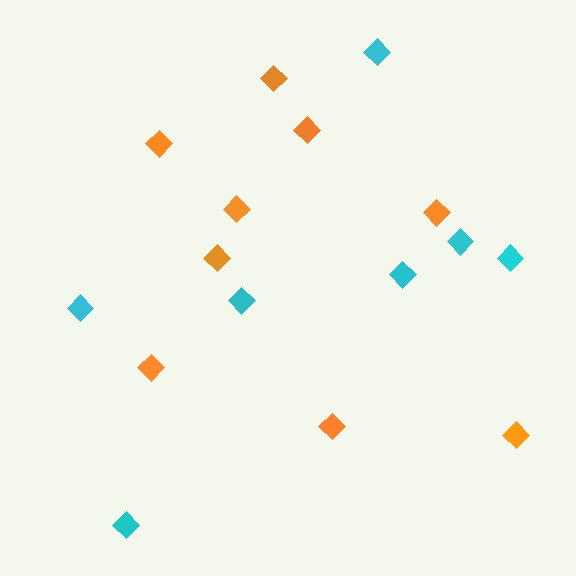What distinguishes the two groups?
There are 2 groups: one group of cyan diamonds (7) and one group of orange diamonds (9).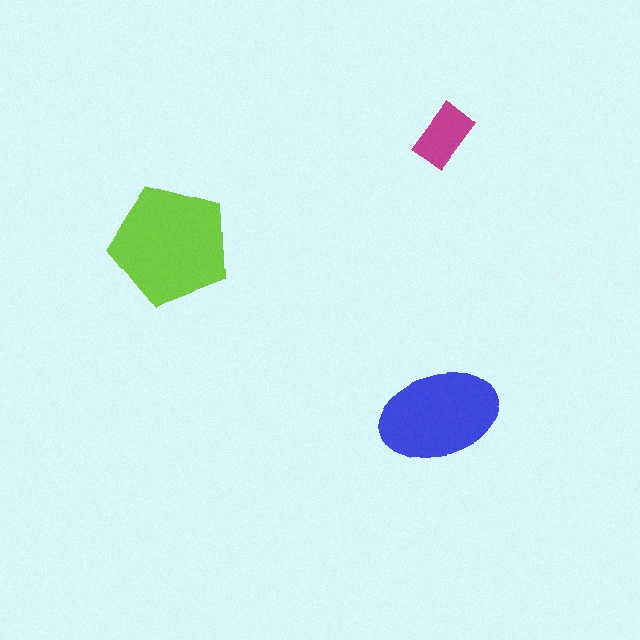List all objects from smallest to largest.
The magenta rectangle, the blue ellipse, the lime pentagon.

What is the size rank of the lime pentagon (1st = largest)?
1st.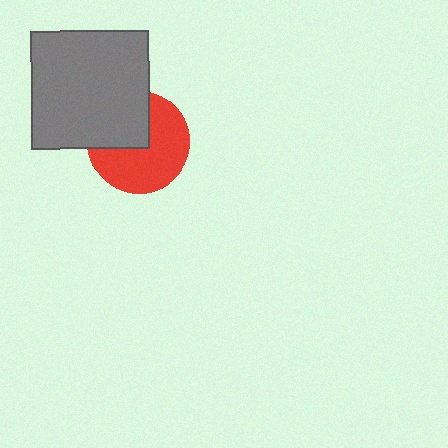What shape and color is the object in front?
The object in front is a gray square.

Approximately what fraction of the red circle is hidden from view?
Roughly 37% of the red circle is hidden behind the gray square.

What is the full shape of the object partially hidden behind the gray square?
The partially hidden object is a red circle.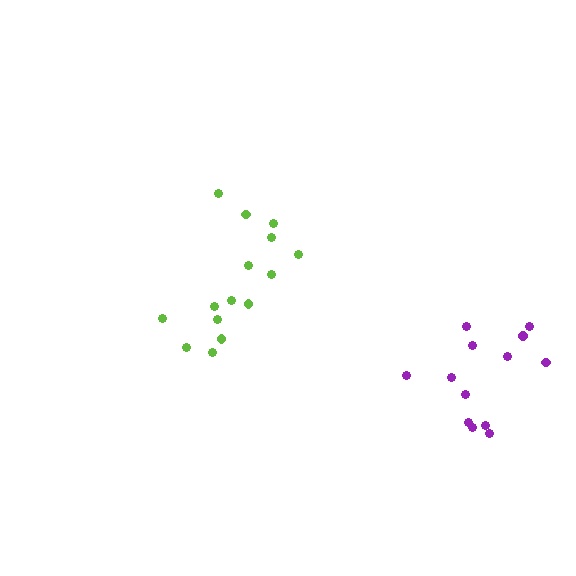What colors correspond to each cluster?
The clusters are colored: lime, purple.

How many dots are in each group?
Group 1: 15 dots, Group 2: 13 dots (28 total).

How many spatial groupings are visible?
There are 2 spatial groupings.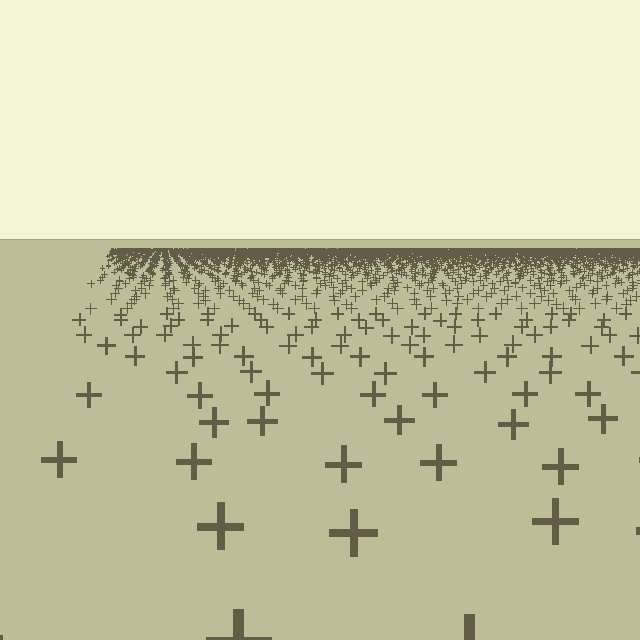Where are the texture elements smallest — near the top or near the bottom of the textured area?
Near the top.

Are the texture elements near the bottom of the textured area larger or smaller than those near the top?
Larger. Near the bottom, elements are closer to the viewer and appear at a bigger on-screen size.